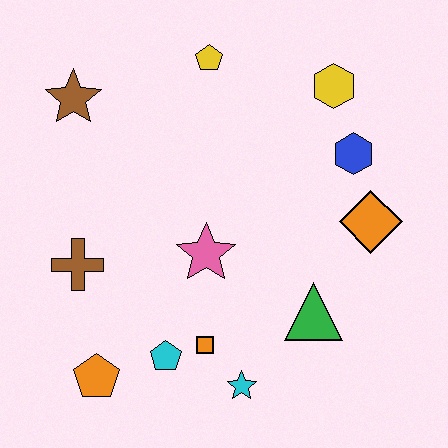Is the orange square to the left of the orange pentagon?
No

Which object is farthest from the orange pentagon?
The yellow hexagon is farthest from the orange pentagon.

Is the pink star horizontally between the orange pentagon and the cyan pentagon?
No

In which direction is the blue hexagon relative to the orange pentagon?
The blue hexagon is to the right of the orange pentagon.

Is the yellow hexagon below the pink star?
No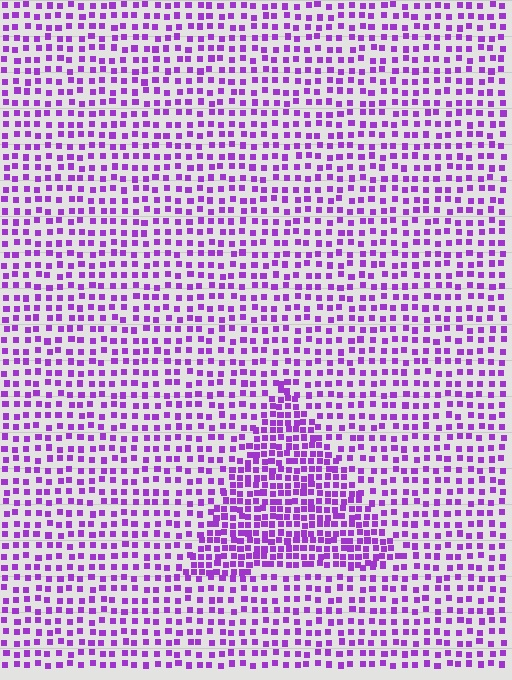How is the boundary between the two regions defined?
The boundary is defined by a change in element density (approximately 1.9x ratio). All elements are the same color, size, and shape.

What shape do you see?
I see a triangle.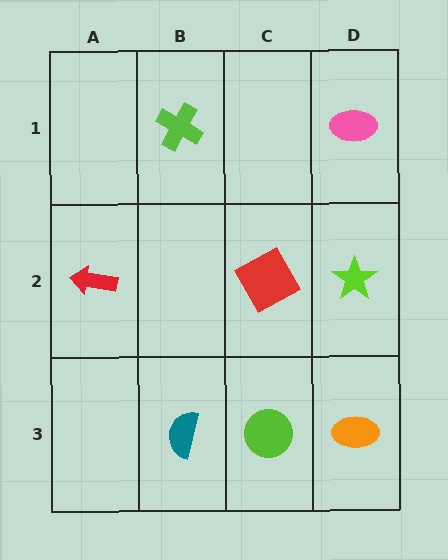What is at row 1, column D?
A pink ellipse.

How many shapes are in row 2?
3 shapes.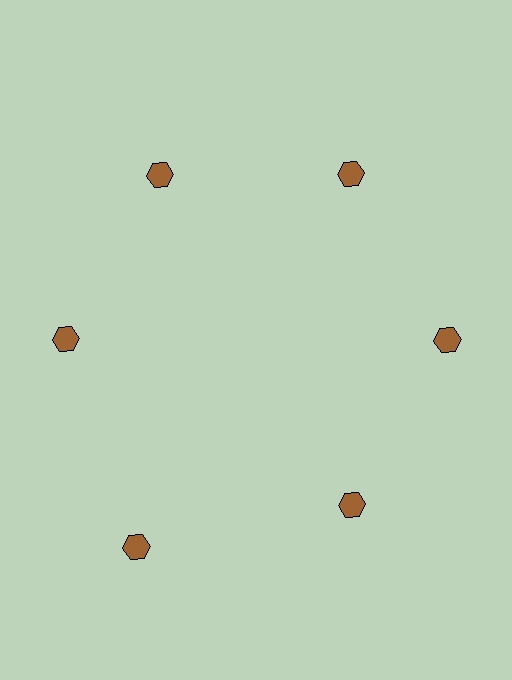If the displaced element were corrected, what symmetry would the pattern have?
It would have 6-fold rotational symmetry — the pattern would map onto itself every 60 degrees.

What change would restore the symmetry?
The symmetry would be restored by moving it inward, back onto the ring so that all 6 hexagons sit at equal angles and equal distance from the center.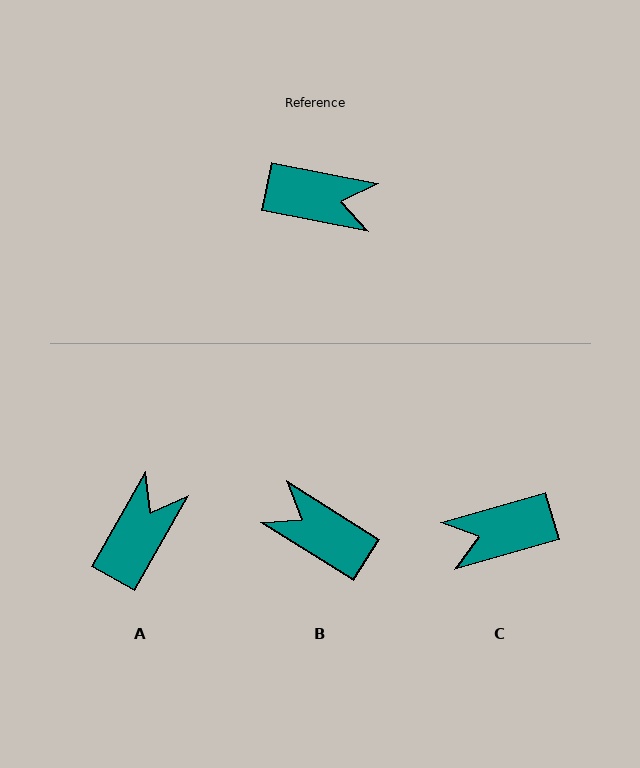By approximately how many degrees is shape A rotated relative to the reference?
Approximately 71 degrees counter-clockwise.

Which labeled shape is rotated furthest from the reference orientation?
B, about 159 degrees away.